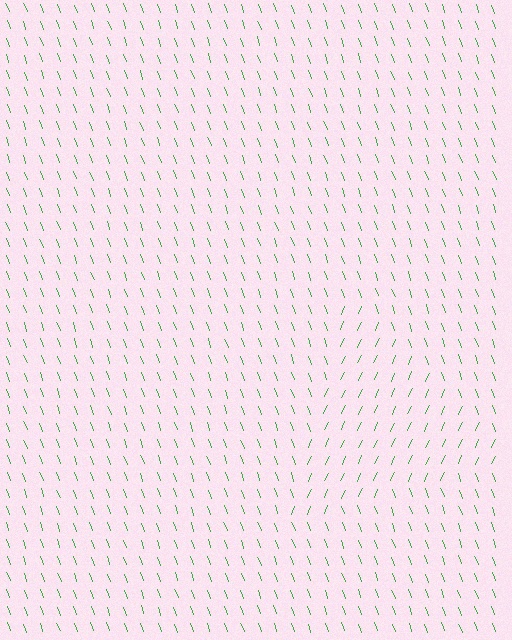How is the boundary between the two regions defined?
The boundary is defined purely by a change in line orientation (approximately 45 degrees difference). All lines are the same color and thickness.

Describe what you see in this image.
The image is filled with small green line segments. A triangle region in the image has lines oriented differently from the surrounding lines, creating a visible texture boundary.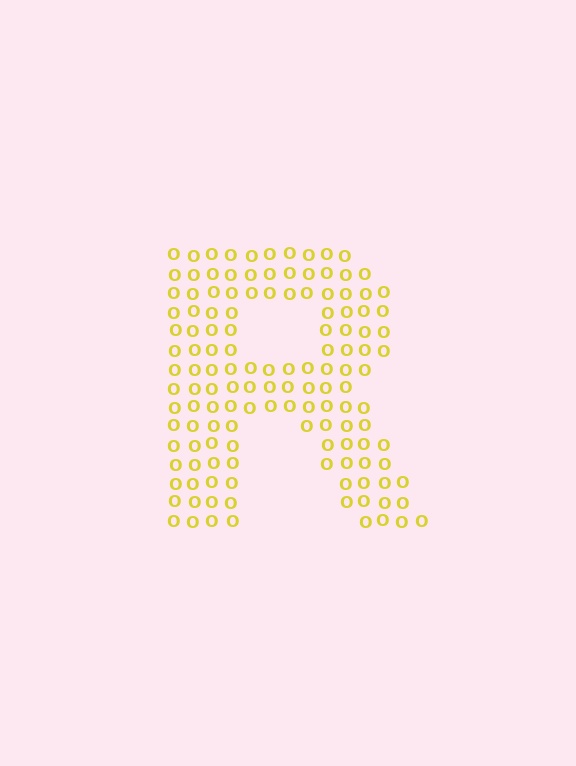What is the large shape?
The large shape is the letter R.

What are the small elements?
The small elements are letter O's.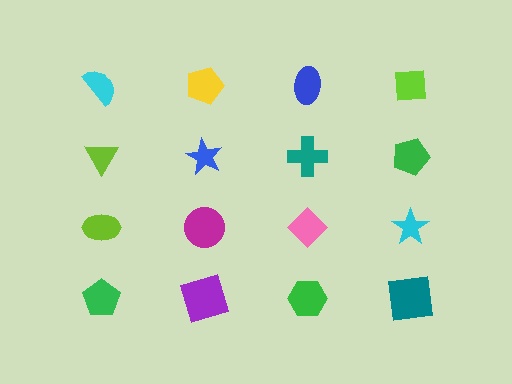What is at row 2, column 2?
A blue star.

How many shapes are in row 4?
4 shapes.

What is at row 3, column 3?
A pink diamond.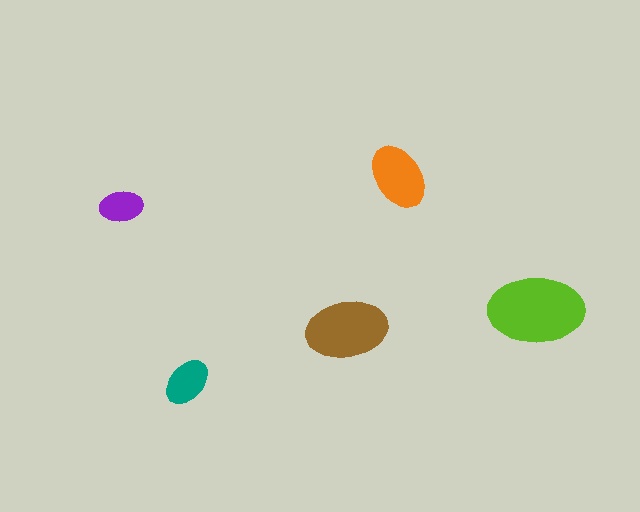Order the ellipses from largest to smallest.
the lime one, the brown one, the orange one, the teal one, the purple one.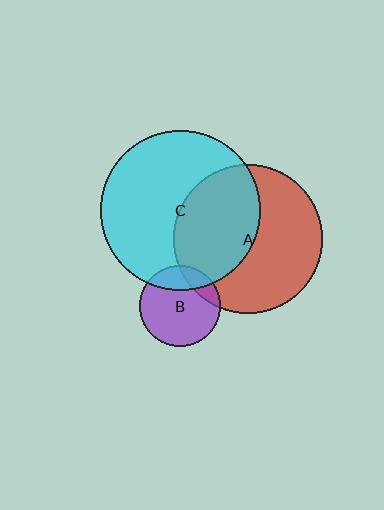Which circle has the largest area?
Circle C (cyan).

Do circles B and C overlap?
Yes.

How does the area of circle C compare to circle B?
Approximately 3.9 times.